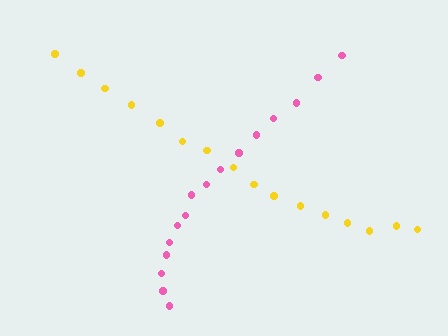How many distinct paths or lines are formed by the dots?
There are 2 distinct paths.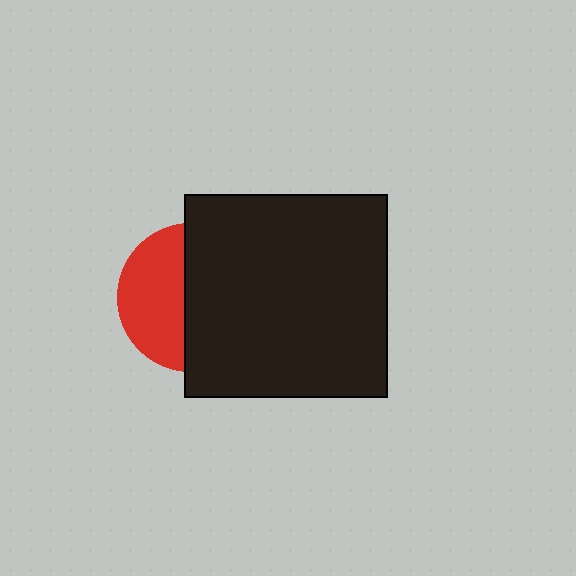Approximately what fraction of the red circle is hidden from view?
Roughly 57% of the red circle is hidden behind the black square.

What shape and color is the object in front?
The object in front is a black square.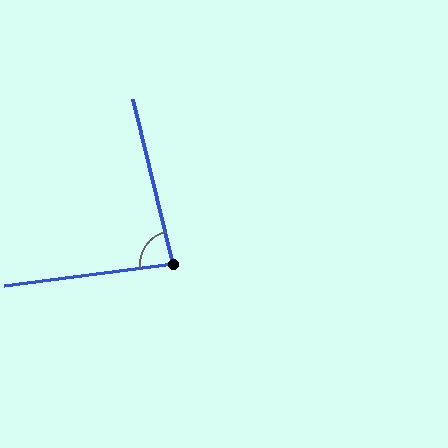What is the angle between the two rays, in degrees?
Approximately 84 degrees.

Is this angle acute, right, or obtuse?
It is acute.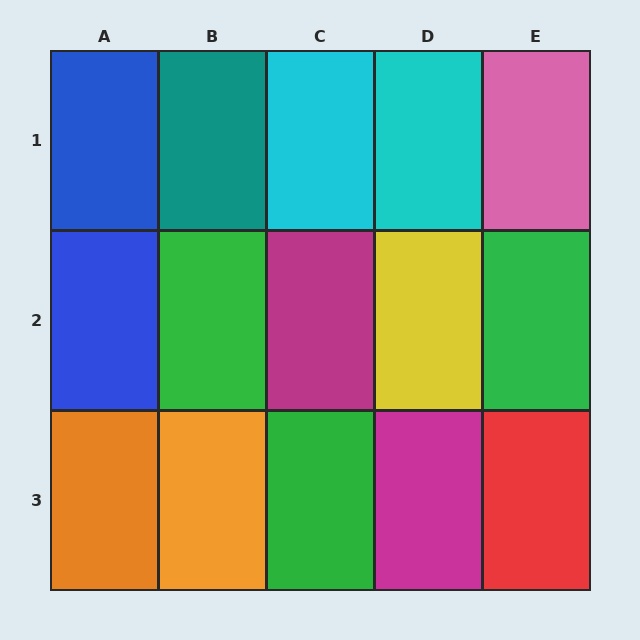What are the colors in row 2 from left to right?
Blue, green, magenta, yellow, green.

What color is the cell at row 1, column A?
Blue.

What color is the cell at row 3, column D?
Magenta.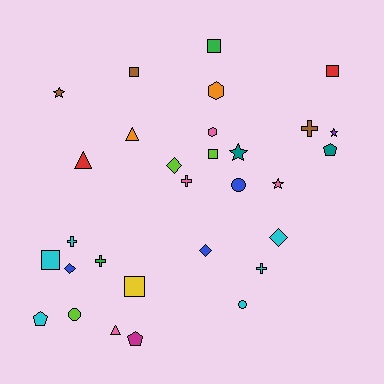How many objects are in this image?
There are 30 objects.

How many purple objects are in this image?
There is 1 purple object.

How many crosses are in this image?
There are 5 crosses.